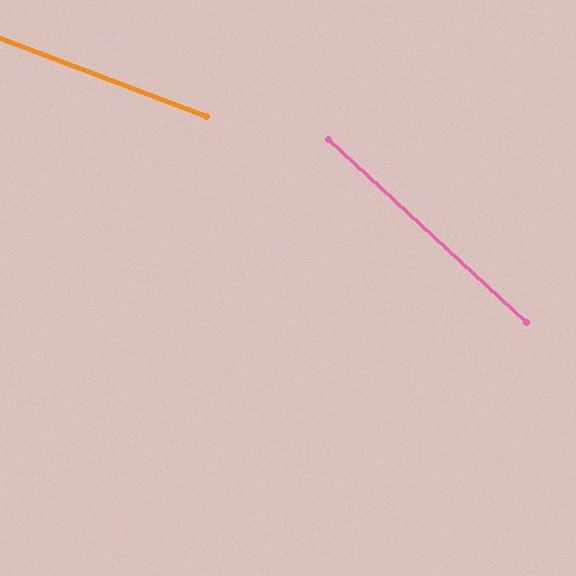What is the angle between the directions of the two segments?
Approximately 22 degrees.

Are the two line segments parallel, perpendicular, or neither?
Neither parallel nor perpendicular — they differ by about 22°.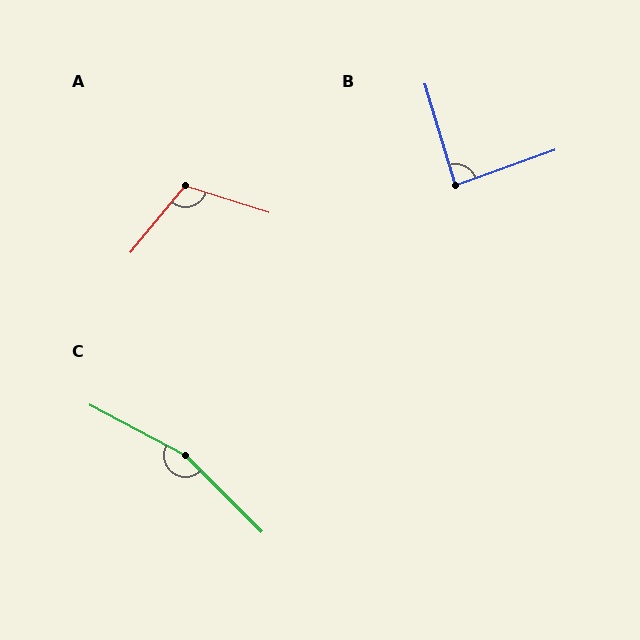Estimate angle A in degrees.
Approximately 112 degrees.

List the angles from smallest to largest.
B (87°), A (112°), C (163°).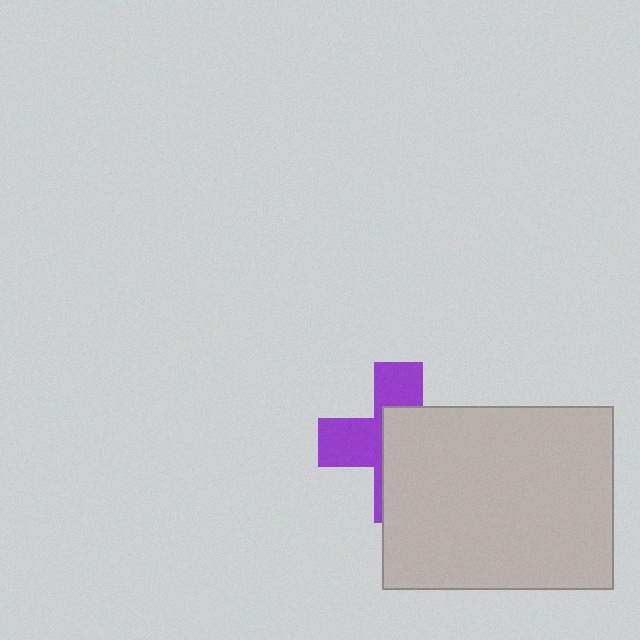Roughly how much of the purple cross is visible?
A small part of it is visible (roughly 43%).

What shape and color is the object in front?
The object in front is a light gray rectangle.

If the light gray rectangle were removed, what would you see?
You would see the complete purple cross.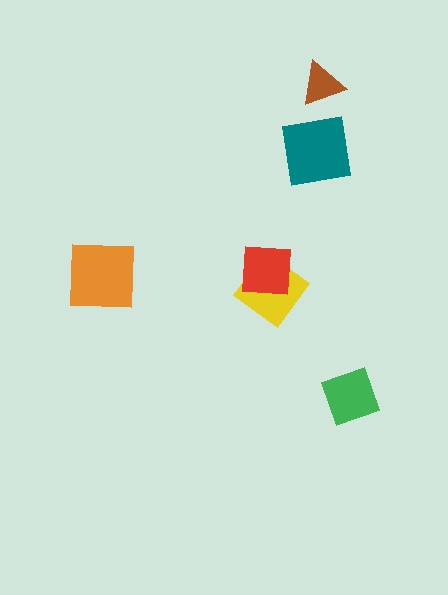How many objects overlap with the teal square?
0 objects overlap with the teal square.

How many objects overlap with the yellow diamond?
1 object overlaps with the yellow diamond.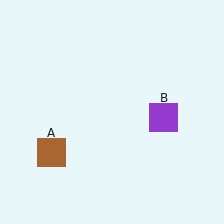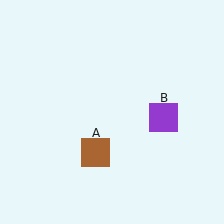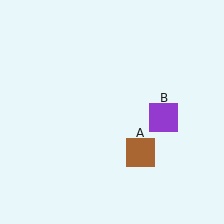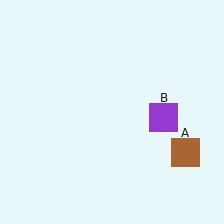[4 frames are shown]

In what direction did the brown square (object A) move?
The brown square (object A) moved right.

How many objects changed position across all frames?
1 object changed position: brown square (object A).